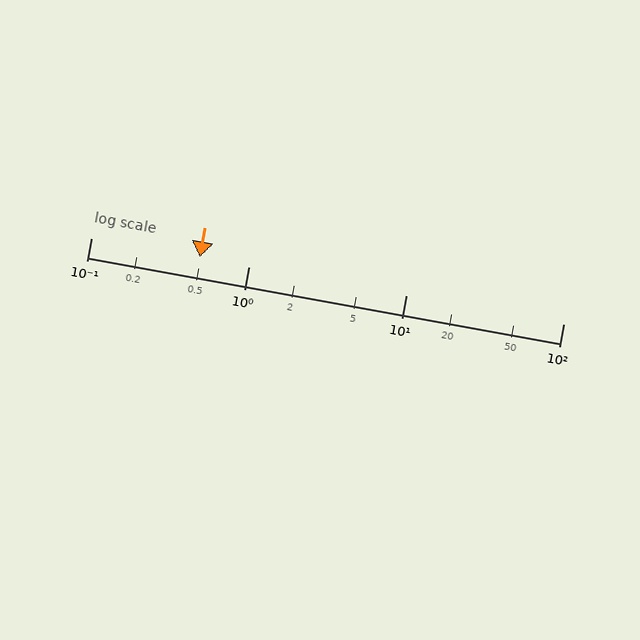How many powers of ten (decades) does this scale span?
The scale spans 3 decades, from 0.1 to 100.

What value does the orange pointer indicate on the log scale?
The pointer indicates approximately 0.49.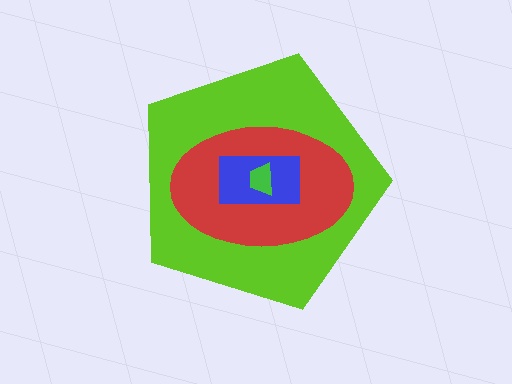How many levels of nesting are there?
4.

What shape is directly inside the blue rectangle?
The green trapezoid.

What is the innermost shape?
The green trapezoid.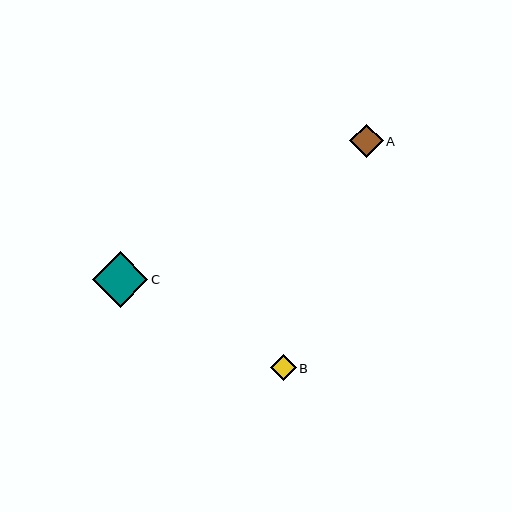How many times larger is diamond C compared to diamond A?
Diamond C is approximately 1.6 times the size of diamond A.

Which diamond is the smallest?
Diamond B is the smallest with a size of approximately 26 pixels.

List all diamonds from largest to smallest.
From largest to smallest: C, A, B.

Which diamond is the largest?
Diamond C is the largest with a size of approximately 55 pixels.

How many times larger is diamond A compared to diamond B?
Diamond A is approximately 1.3 times the size of diamond B.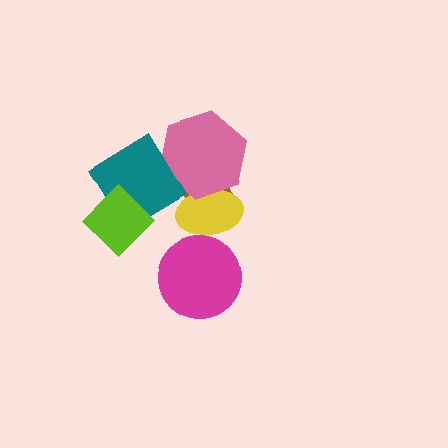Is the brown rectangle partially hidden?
Yes, it is partially covered by another shape.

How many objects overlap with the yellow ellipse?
3 objects overlap with the yellow ellipse.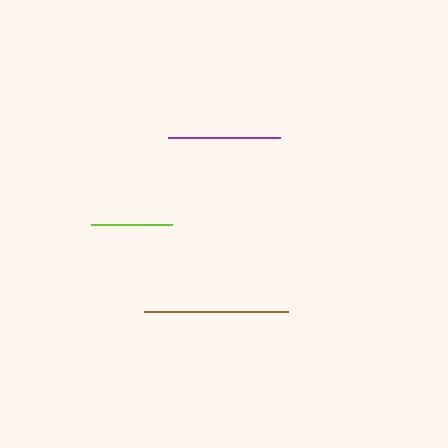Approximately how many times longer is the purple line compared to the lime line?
The purple line is approximately 1.4 times the length of the lime line.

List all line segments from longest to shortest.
From longest to shortest: brown, purple, lime.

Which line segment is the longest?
The brown line is the longest at approximately 144 pixels.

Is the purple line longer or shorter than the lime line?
The purple line is longer than the lime line.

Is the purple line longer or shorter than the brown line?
The brown line is longer than the purple line.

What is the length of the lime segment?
The lime segment is approximately 81 pixels long.